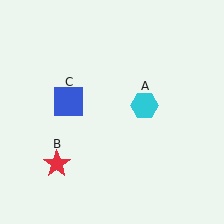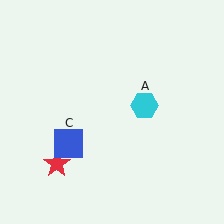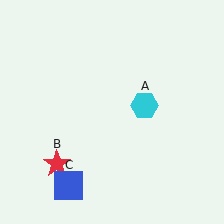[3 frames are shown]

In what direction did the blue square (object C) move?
The blue square (object C) moved down.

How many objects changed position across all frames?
1 object changed position: blue square (object C).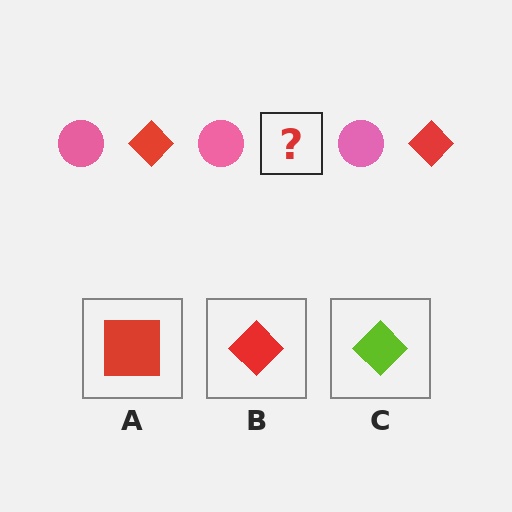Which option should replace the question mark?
Option B.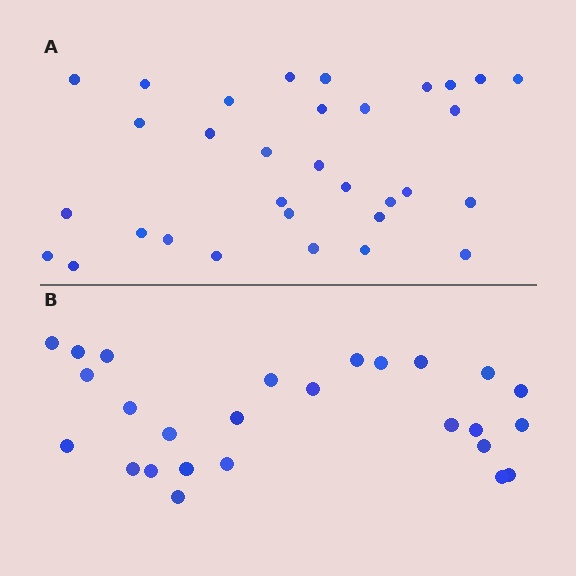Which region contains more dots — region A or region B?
Region A (the top region) has more dots.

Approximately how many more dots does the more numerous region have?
Region A has about 6 more dots than region B.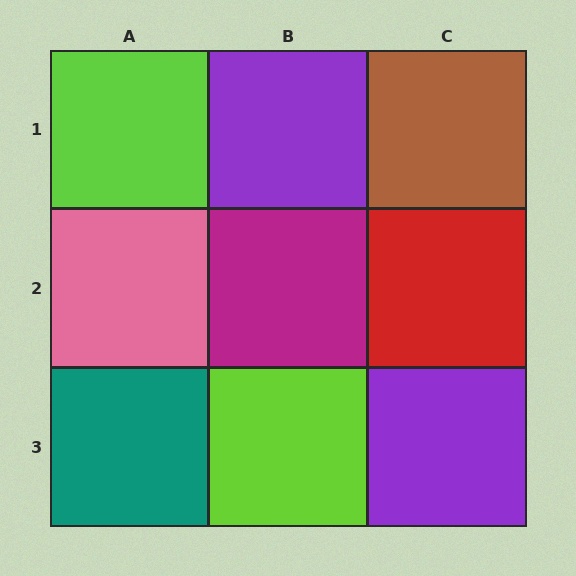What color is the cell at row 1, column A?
Lime.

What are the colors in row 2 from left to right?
Pink, magenta, red.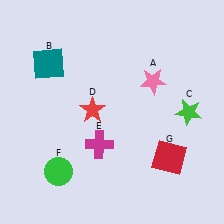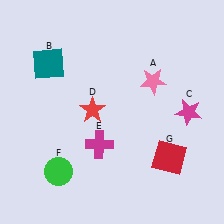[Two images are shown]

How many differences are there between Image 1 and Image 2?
There is 1 difference between the two images.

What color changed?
The star (C) changed from green in Image 1 to magenta in Image 2.